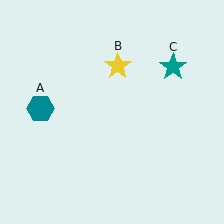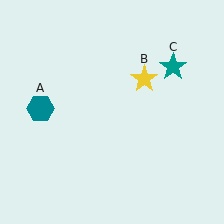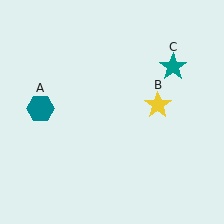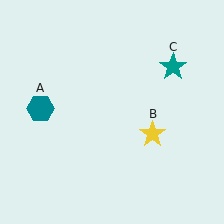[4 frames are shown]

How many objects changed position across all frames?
1 object changed position: yellow star (object B).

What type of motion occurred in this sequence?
The yellow star (object B) rotated clockwise around the center of the scene.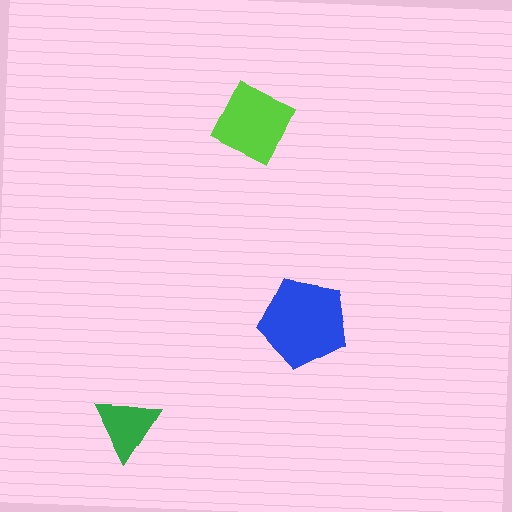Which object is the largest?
The blue pentagon.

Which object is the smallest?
The green triangle.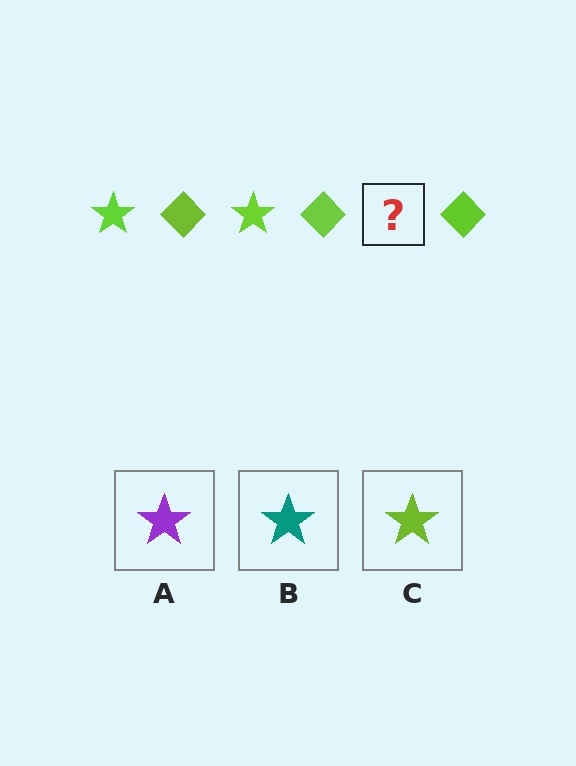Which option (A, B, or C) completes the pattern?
C.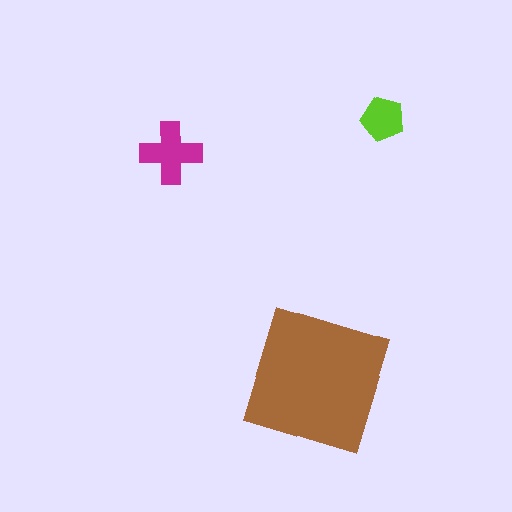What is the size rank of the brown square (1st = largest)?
1st.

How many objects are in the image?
There are 3 objects in the image.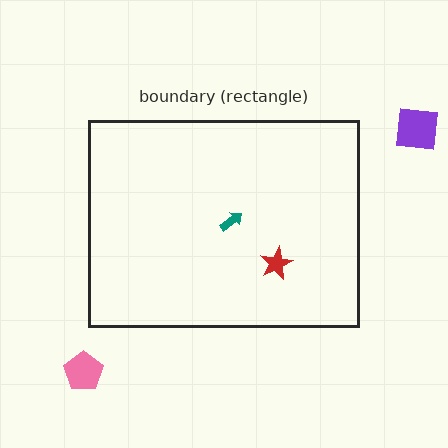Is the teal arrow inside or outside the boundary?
Inside.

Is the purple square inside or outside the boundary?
Outside.